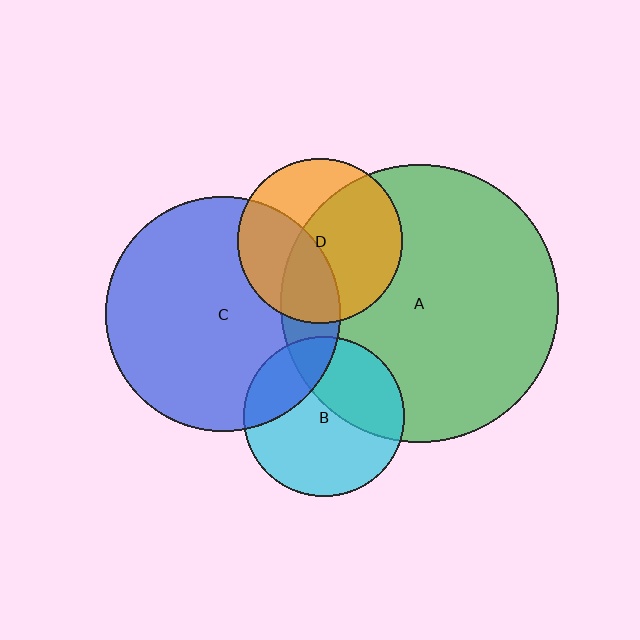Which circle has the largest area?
Circle A (green).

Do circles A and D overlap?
Yes.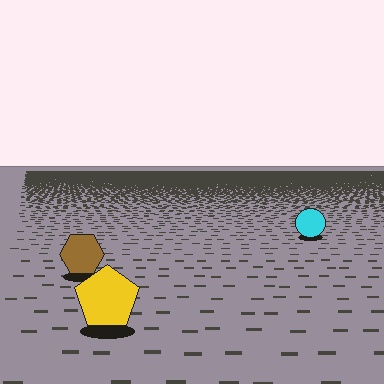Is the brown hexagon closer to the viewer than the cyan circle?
Yes. The brown hexagon is closer — you can tell from the texture gradient: the ground texture is coarser near it.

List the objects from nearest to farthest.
From nearest to farthest: the yellow pentagon, the brown hexagon, the cyan circle.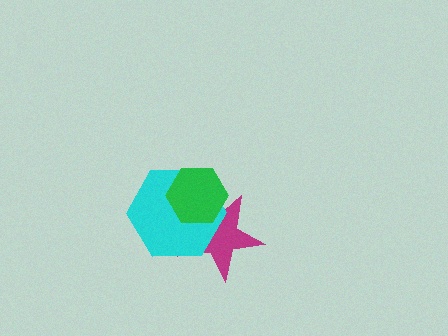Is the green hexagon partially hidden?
No, no other shape covers it.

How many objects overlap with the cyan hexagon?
2 objects overlap with the cyan hexagon.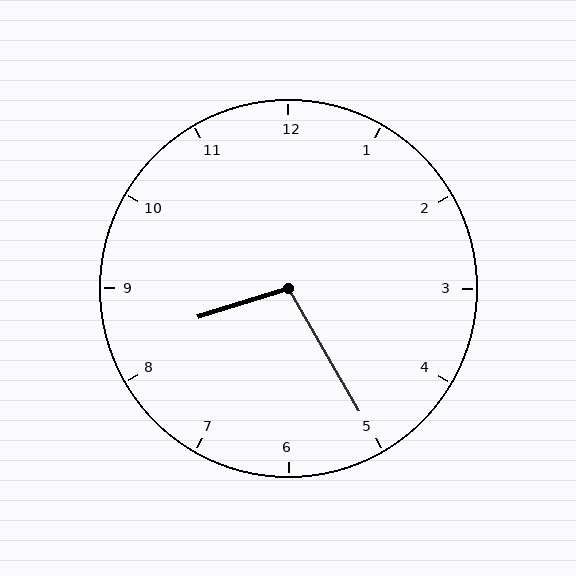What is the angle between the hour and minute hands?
Approximately 102 degrees.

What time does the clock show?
8:25.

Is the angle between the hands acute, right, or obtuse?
It is obtuse.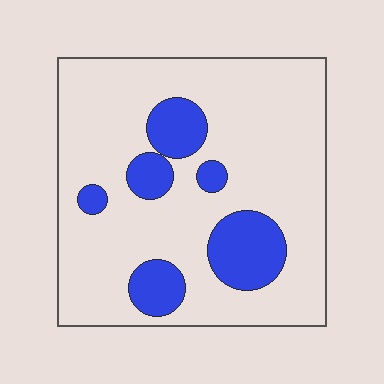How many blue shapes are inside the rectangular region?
6.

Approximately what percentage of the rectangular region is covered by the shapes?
Approximately 20%.